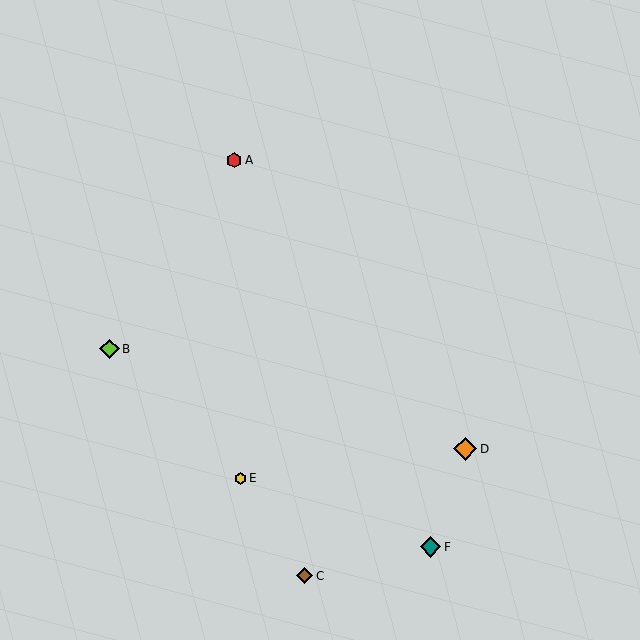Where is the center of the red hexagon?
The center of the red hexagon is at (234, 160).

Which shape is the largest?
The orange diamond (labeled D) is the largest.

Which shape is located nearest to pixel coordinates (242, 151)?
The red hexagon (labeled A) at (234, 160) is nearest to that location.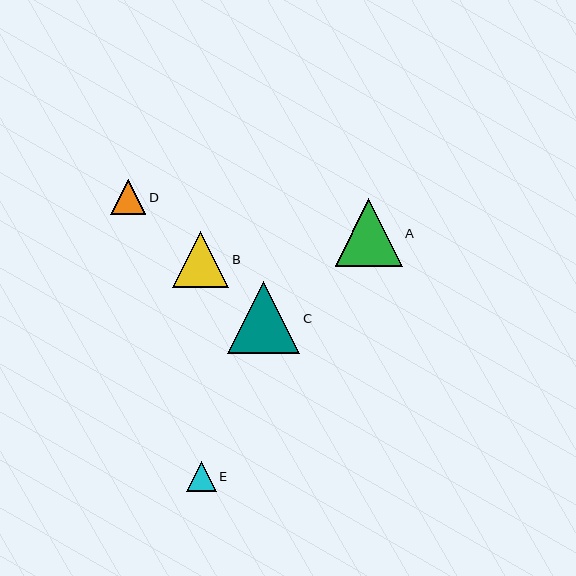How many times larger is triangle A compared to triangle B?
Triangle A is approximately 1.2 times the size of triangle B.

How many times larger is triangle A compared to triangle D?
Triangle A is approximately 1.9 times the size of triangle D.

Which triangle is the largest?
Triangle C is the largest with a size of approximately 72 pixels.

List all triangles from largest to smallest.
From largest to smallest: C, A, B, D, E.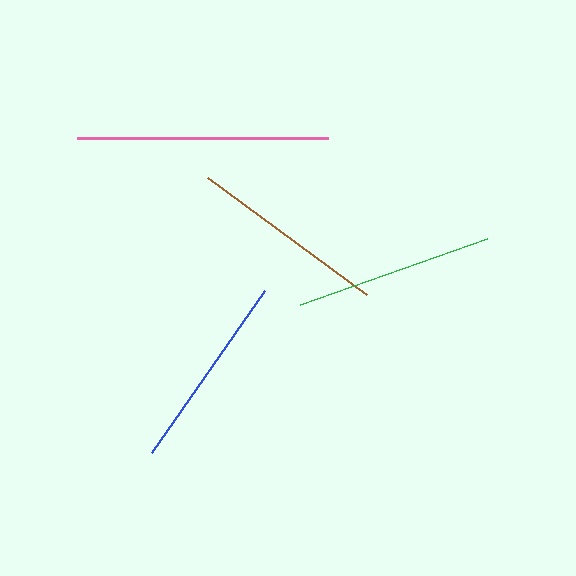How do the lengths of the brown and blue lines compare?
The brown and blue lines are approximately the same length.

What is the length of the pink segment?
The pink segment is approximately 251 pixels long.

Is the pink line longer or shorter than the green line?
The pink line is longer than the green line.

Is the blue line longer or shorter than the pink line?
The pink line is longer than the blue line.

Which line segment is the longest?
The pink line is the longest at approximately 251 pixels.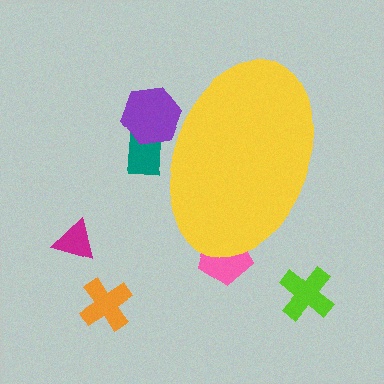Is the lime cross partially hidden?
No, the lime cross is fully visible.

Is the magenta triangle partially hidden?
No, the magenta triangle is fully visible.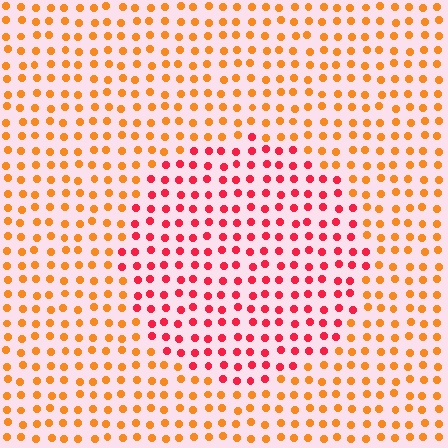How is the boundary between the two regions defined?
The boundary is defined purely by a slight shift in hue (about 41 degrees). Spacing, size, and orientation are identical on both sides.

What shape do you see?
I see a circle.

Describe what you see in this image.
The image is filled with small orange elements in a uniform arrangement. A circle-shaped region is visible where the elements are tinted to a slightly different hue, forming a subtle color boundary.